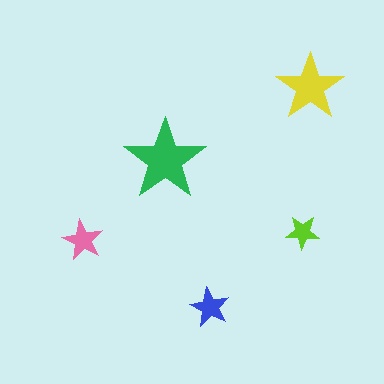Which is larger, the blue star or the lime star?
The blue one.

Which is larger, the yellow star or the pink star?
The yellow one.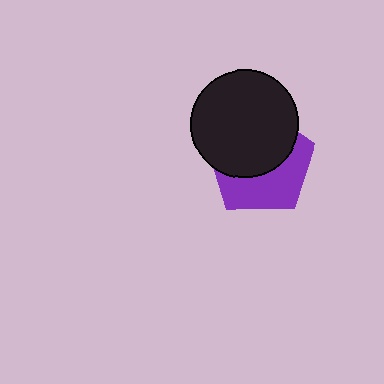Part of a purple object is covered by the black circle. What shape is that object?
It is a pentagon.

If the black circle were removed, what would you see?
You would see the complete purple pentagon.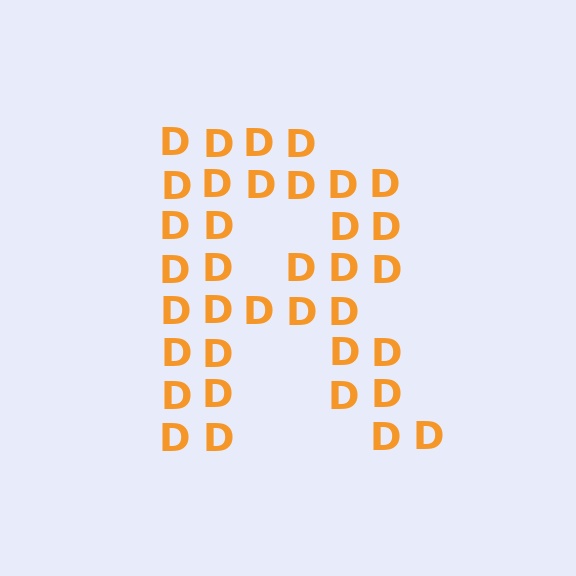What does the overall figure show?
The overall figure shows the letter R.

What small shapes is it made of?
It is made of small letter D's.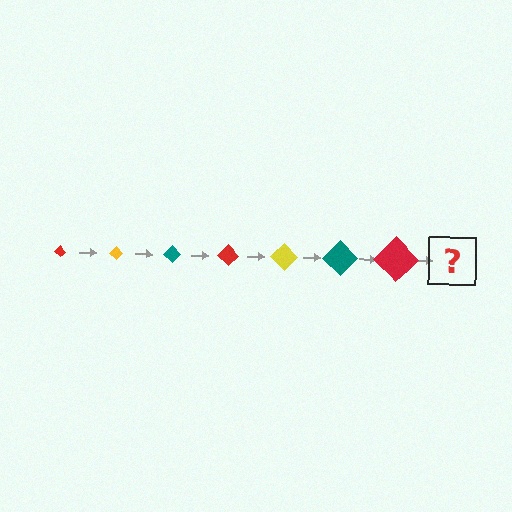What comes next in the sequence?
The next element should be a yellow diamond, larger than the previous one.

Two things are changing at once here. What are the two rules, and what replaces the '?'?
The two rules are that the diamond grows larger each step and the color cycles through red, yellow, and teal. The '?' should be a yellow diamond, larger than the previous one.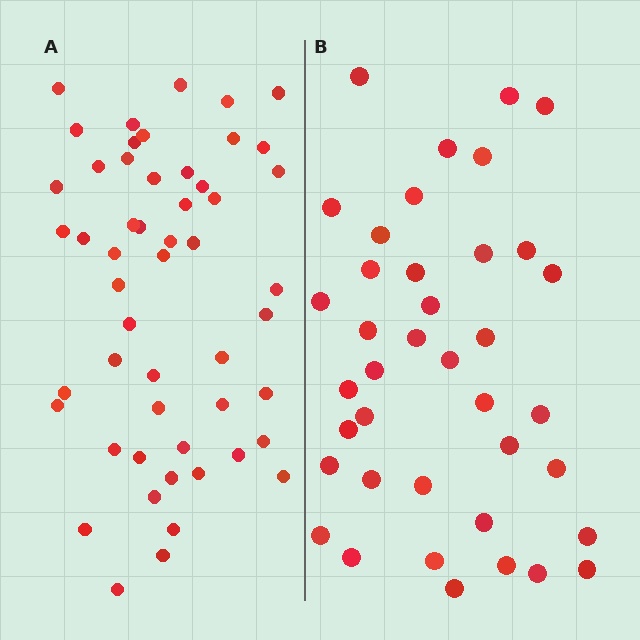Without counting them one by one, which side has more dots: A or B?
Region A (the left region) has more dots.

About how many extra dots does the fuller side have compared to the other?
Region A has approximately 15 more dots than region B.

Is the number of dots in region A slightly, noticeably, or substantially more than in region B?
Region A has noticeably more, but not dramatically so. The ratio is roughly 1.3 to 1.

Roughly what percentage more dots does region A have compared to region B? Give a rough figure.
About 35% more.